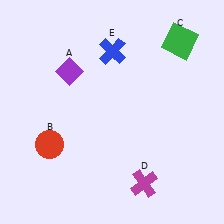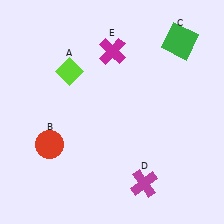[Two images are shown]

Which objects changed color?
A changed from purple to lime. E changed from blue to magenta.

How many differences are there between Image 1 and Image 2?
There are 2 differences between the two images.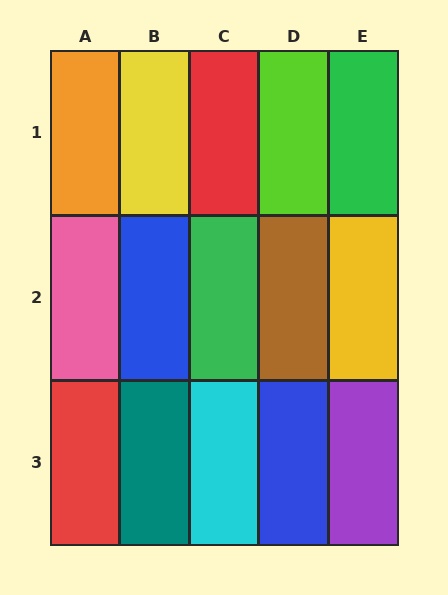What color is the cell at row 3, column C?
Cyan.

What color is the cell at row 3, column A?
Red.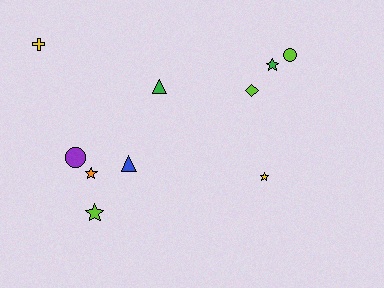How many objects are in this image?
There are 10 objects.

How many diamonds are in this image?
There is 1 diamond.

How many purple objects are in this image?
There is 1 purple object.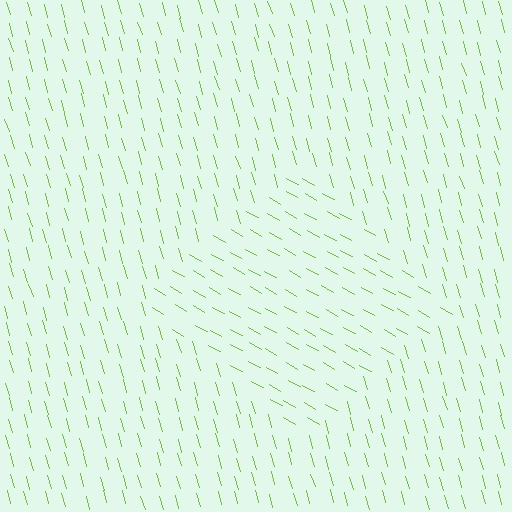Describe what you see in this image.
The image is filled with small lime line segments. A diamond region in the image has lines oriented differently from the surrounding lines, creating a visible texture boundary.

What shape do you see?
I see a diamond.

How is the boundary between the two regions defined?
The boundary is defined purely by a change in line orientation (approximately 45 degrees difference). All lines are the same color and thickness.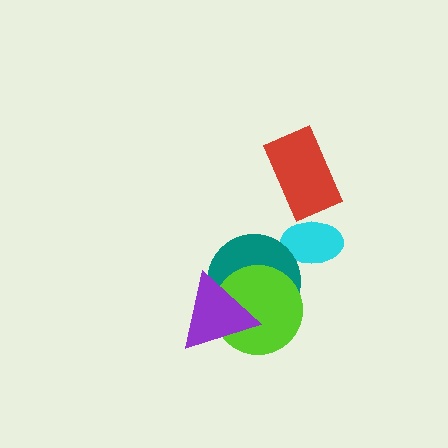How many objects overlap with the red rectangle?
0 objects overlap with the red rectangle.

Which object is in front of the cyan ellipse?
The teal circle is in front of the cyan ellipse.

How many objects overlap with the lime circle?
2 objects overlap with the lime circle.